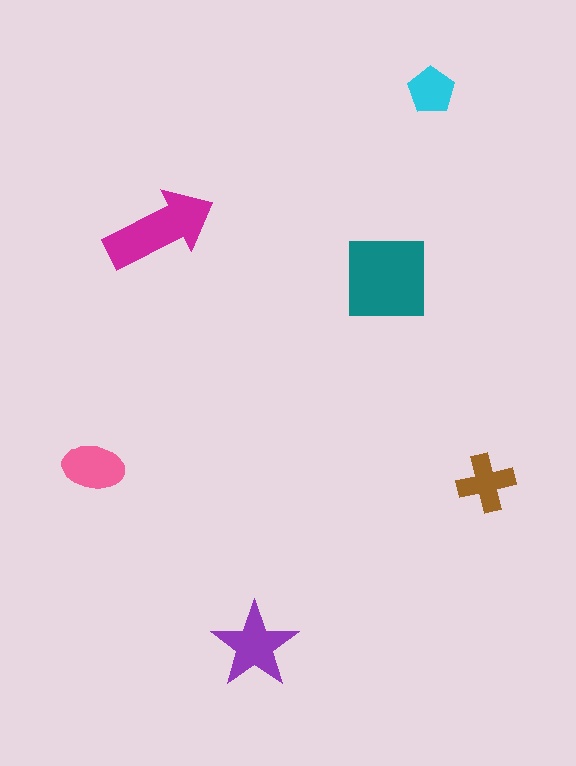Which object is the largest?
The teal square.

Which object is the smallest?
The cyan pentagon.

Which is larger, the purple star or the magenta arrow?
The magenta arrow.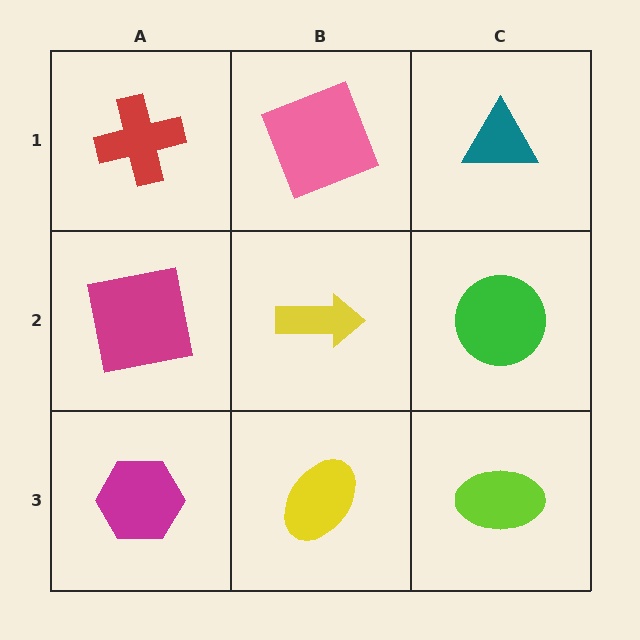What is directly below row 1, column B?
A yellow arrow.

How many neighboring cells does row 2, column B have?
4.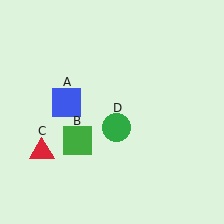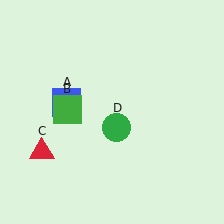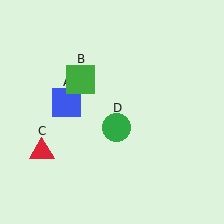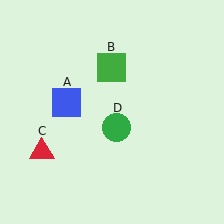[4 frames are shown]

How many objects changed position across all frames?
1 object changed position: green square (object B).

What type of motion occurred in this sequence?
The green square (object B) rotated clockwise around the center of the scene.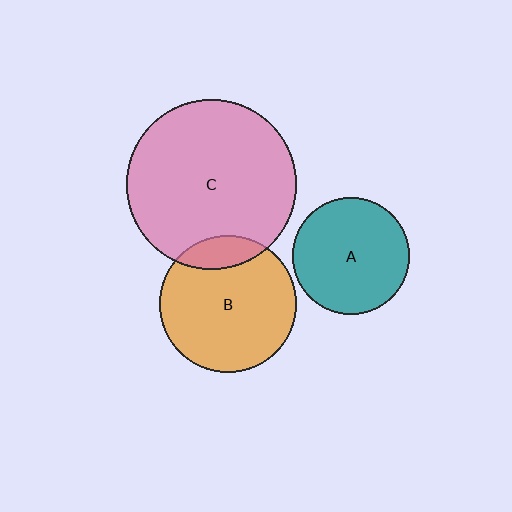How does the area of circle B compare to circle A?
Approximately 1.4 times.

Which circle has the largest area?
Circle C (pink).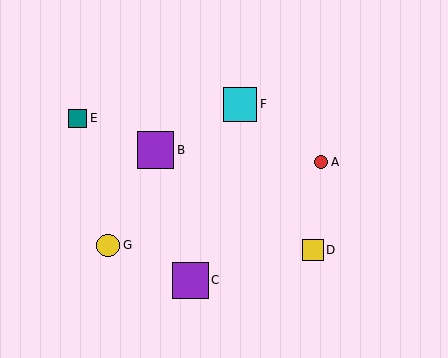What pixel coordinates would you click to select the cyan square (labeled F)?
Click at (240, 104) to select the cyan square F.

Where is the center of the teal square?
The center of the teal square is at (78, 118).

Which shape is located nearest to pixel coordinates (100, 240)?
The yellow circle (labeled G) at (108, 246) is nearest to that location.